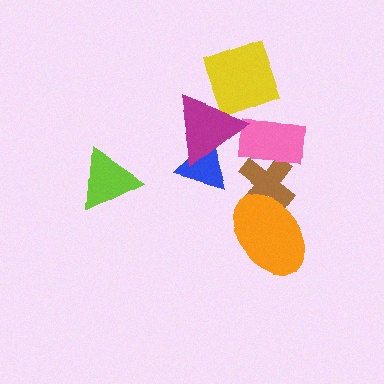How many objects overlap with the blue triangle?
1 object overlaps with the blue triangle.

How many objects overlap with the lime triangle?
0 objects overlap with the lime triangle.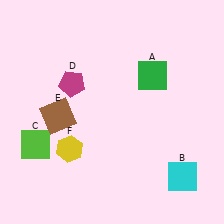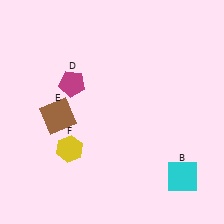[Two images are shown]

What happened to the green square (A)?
The green square (A) was removed in Image 2. It was in the top-right area of Image 1.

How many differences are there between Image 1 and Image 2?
There are 2 differences between the two images.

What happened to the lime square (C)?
The lime square (C) was removed in Image 2. It was in the bottom-left area of Image 1.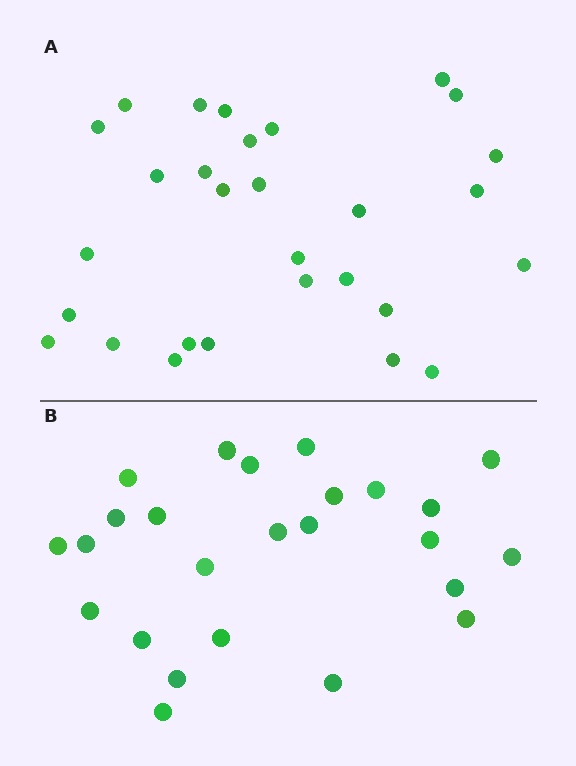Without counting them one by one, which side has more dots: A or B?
Region A (the top region) has more dots.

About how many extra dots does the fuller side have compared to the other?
Region A has about 4 more dots than region B.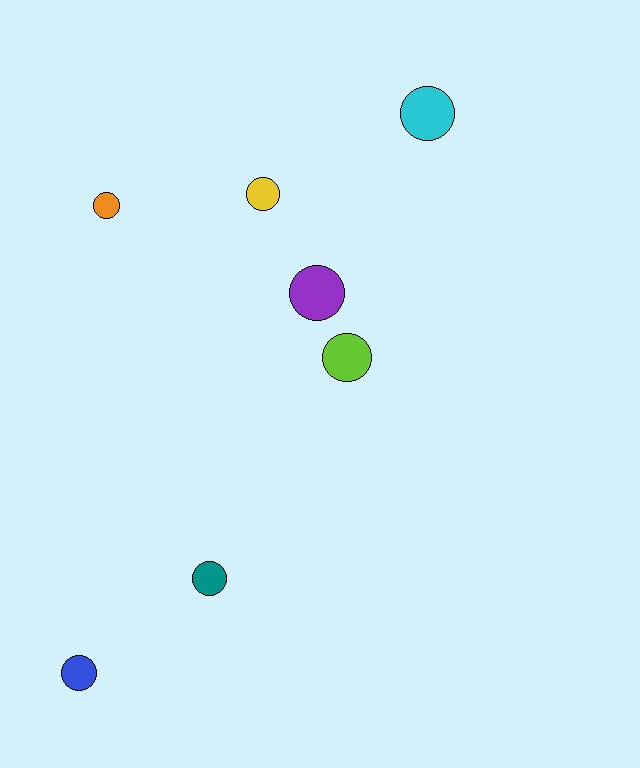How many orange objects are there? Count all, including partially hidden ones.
There is 1 orange object.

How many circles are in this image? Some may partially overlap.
There are 7 circles.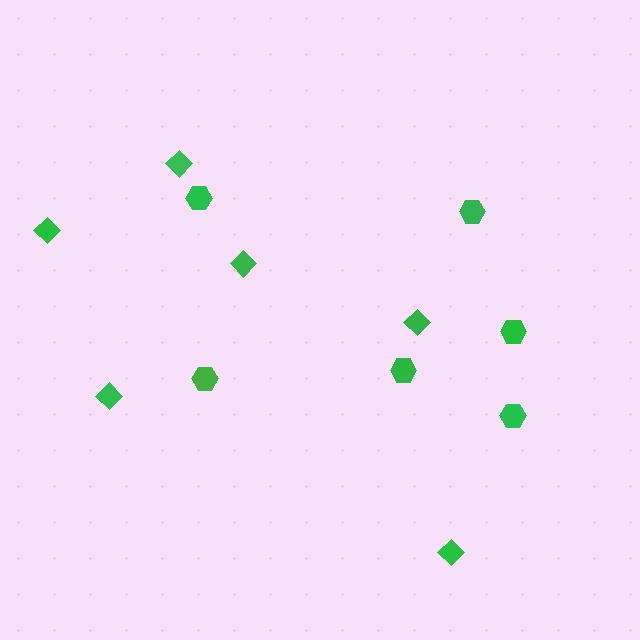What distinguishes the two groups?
There are 2 groups: one group of diamonds (6) and one group of hexagons (6).